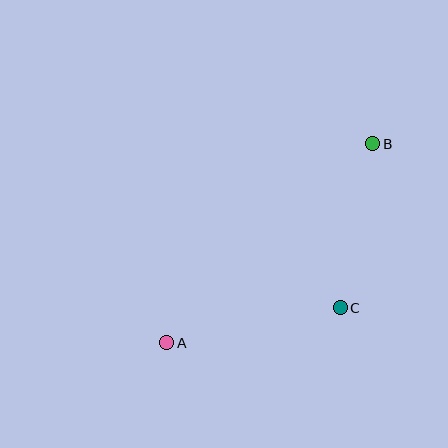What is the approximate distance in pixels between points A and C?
The distance between A and C is approximately 177 pixels.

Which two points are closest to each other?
Points B and C are closest to each other.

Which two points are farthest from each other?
Points A and B are farthest from each other.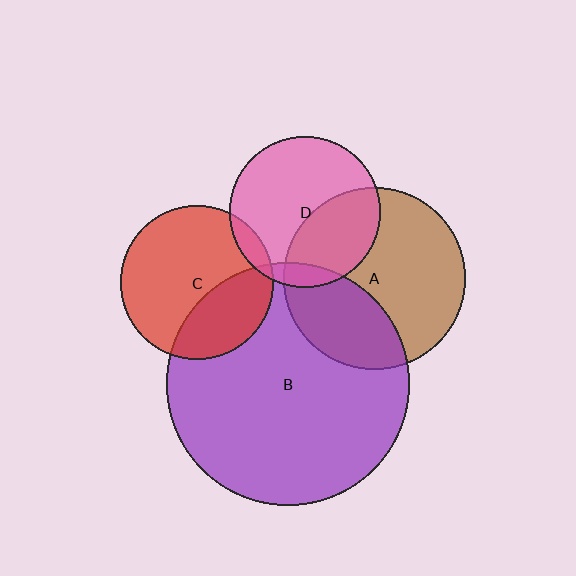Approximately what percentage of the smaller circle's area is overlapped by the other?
Approximately 35%.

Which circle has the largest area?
Circle B (purple).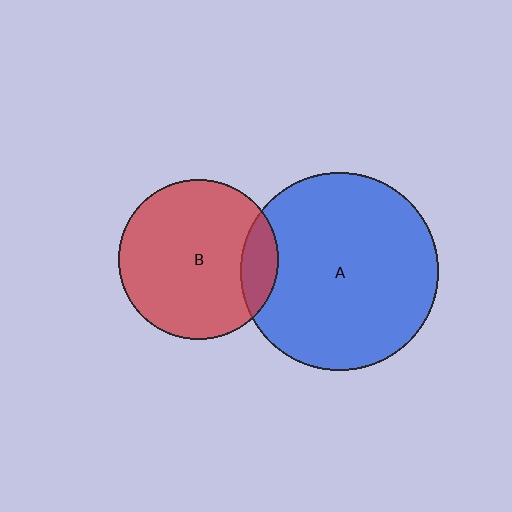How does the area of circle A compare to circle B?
Approximately 1.5 times.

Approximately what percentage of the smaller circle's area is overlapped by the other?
Approximately 15%.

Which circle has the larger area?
Circle A (blue).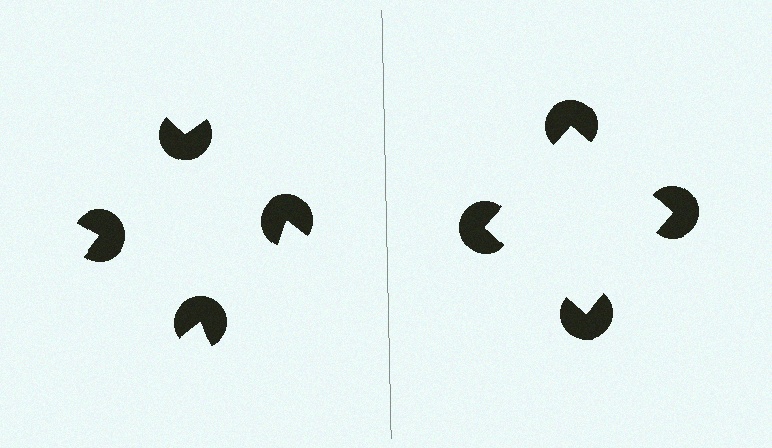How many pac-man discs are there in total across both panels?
8 — 4 on each side.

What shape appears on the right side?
An illusory square.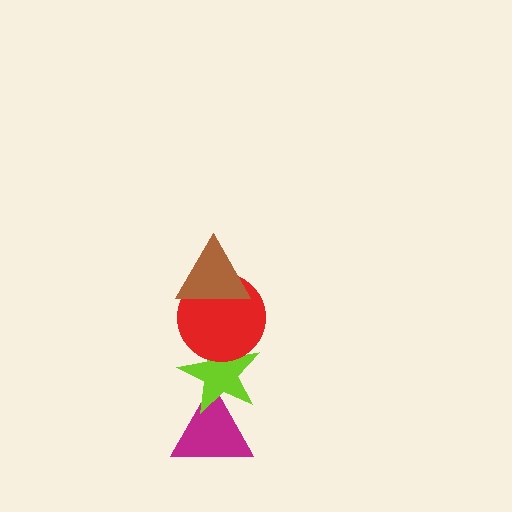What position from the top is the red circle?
The red circle is 2nd from the top.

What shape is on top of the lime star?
The red circle is on top of the lime star.